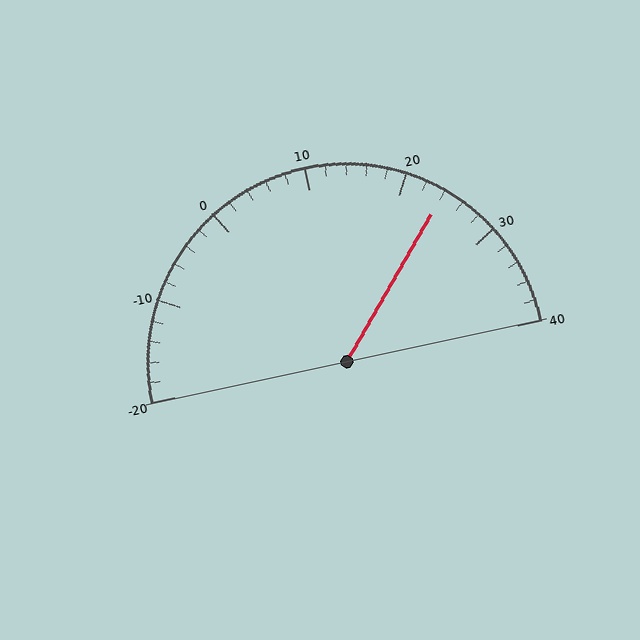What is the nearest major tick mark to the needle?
The nearest major tick mark is 20.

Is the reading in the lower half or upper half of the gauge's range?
The reading is in the upper half of the range (-20 to 40).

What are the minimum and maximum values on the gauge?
The gauge ranges from -20 to 40.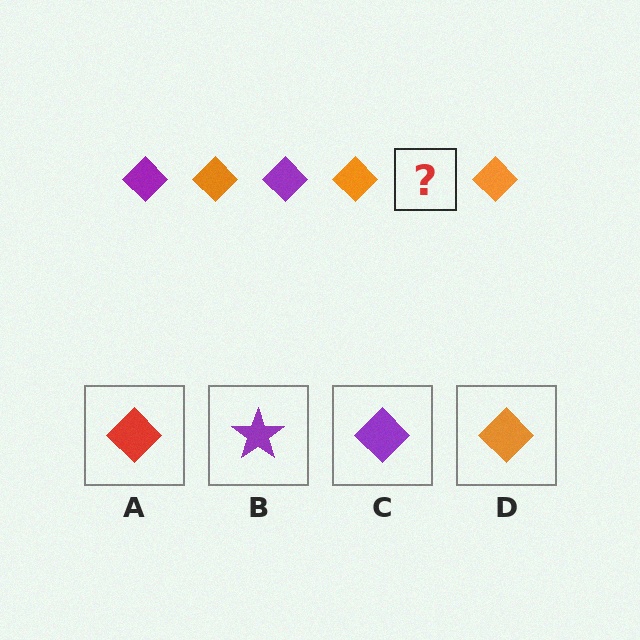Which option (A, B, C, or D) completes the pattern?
C.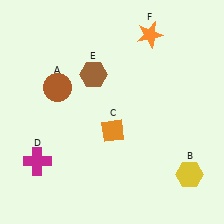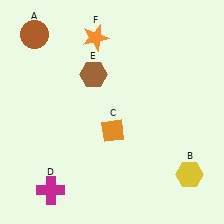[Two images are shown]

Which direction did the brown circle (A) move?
The brown circle (A) moved up.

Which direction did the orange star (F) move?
The orange star (F) moved left.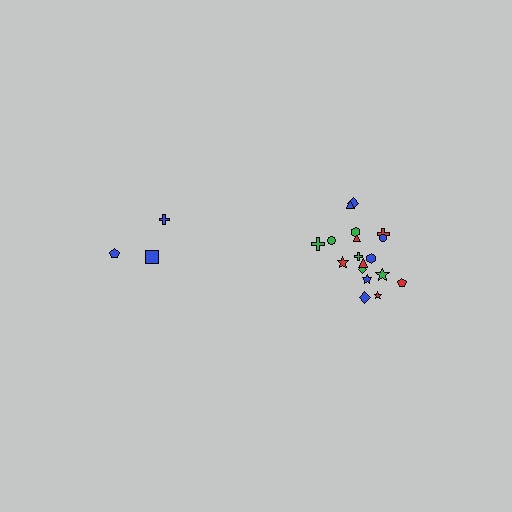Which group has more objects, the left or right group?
The right group.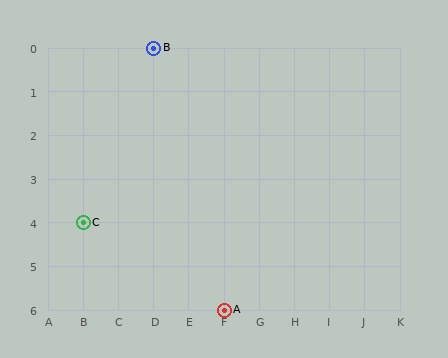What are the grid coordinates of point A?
Point A is at grid coordinates (F, 6).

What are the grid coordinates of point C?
Point C is at grid coordinates (B, 4).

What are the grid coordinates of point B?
Point B is at grid coordinates (D, 0).